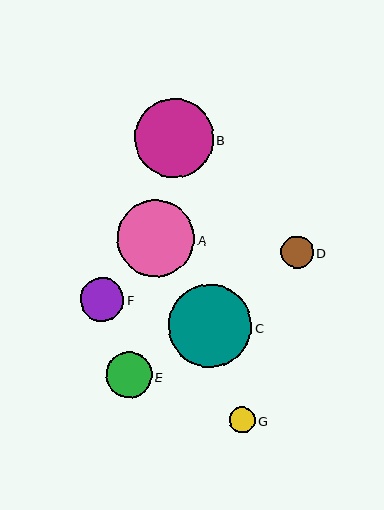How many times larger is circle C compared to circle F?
Circle C is approximately 1.9 times the size of circle F.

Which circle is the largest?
Circle C is the largest with a size of approximately 83 pixels.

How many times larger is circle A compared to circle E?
Circle A is approximately 1.7 times the size of circle E.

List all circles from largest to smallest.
From largest to smallest: C, B, A, E, F, D, G.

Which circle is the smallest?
Circle G is the smallest with a size of approximately 26 pixels.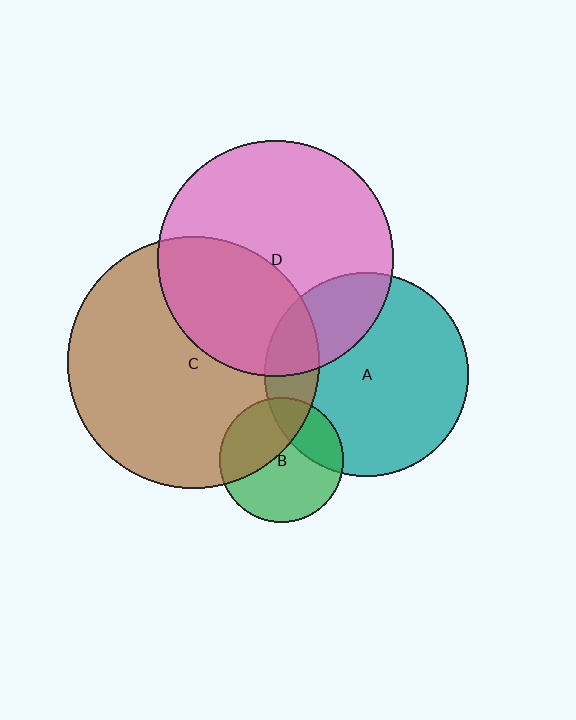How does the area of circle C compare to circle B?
Approximately 4.1 times.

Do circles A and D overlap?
Yes.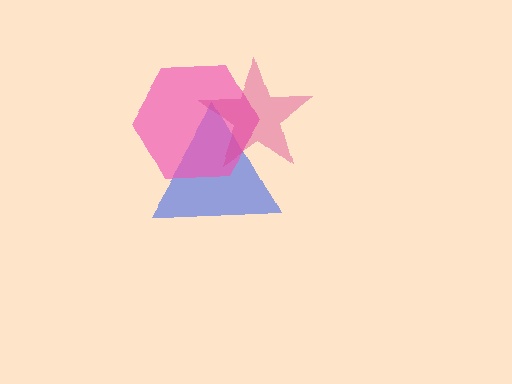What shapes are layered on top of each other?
The layered shapes are: a blue triangle, a pink hexagon, a magenta star.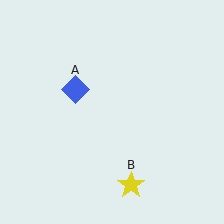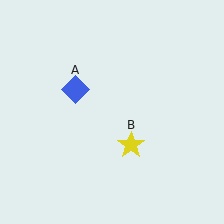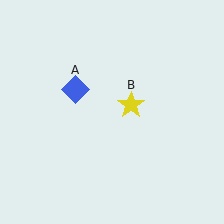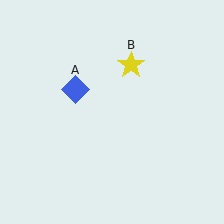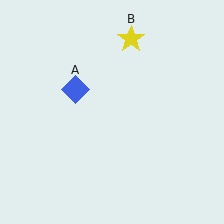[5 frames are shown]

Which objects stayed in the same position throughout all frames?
Blue diamond (object A) remained stationary.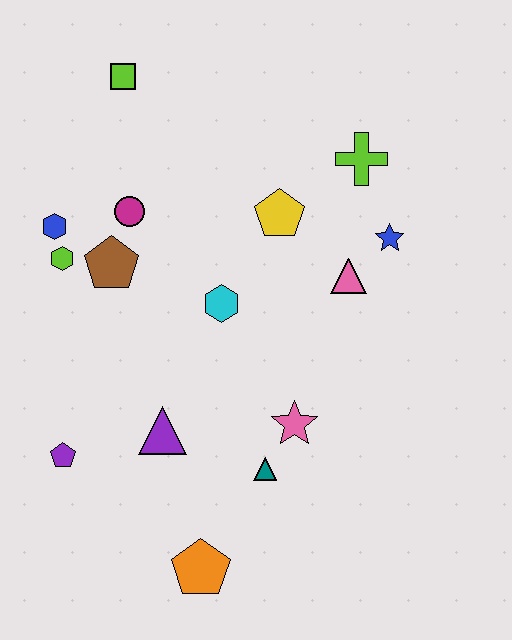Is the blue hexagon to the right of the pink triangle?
No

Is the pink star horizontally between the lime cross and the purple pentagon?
Yes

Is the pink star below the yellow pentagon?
Yes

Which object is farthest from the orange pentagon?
The lime square is farthest from the orange pentagon.